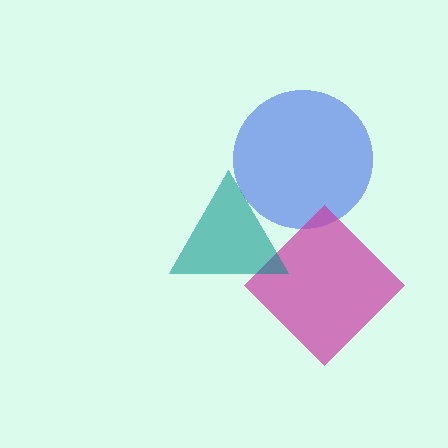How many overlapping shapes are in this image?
There are 3 overlapping shapes in the image.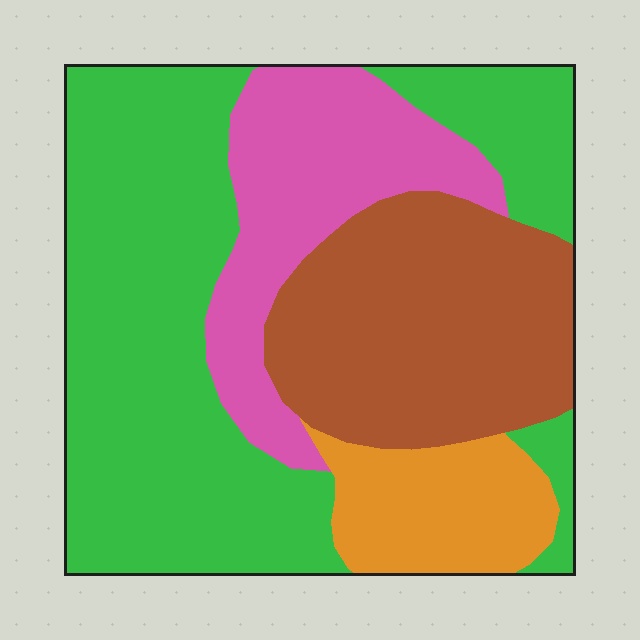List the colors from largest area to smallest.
From largest to smallest: green, brown, pink, orange.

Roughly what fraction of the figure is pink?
Pink takes up about one sixth (1/6) of the figure.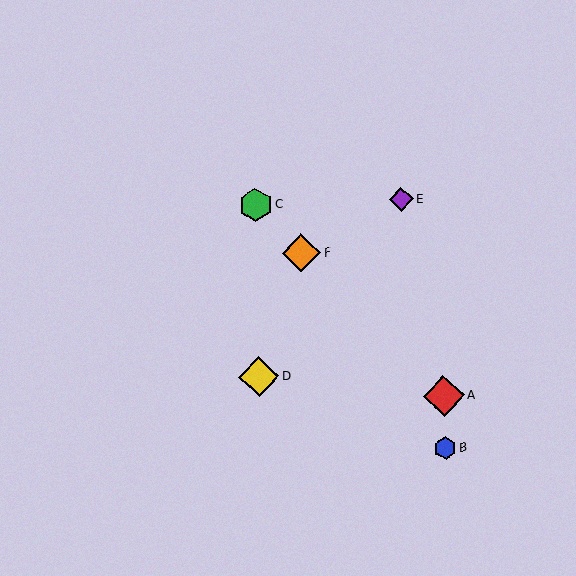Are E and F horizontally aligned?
No, E is at y≈199 and F is at y≈253.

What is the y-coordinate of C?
Object C is at y≈205.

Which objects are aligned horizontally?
Objects C, E are aligned horizontally.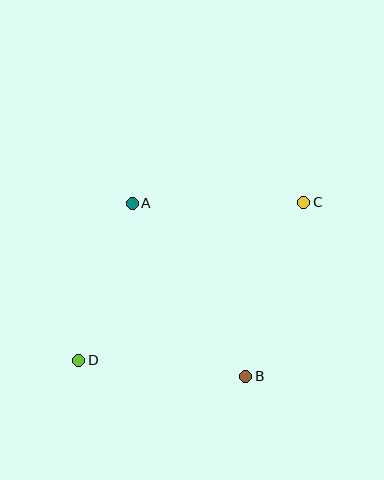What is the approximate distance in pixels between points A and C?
The distance between A and C is approximately 171 pixels.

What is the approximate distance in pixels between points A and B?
The distance between A and B is approximately 207 pixels.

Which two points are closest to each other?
Points A and D are closest to each other.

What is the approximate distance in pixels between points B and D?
The distance between B and D is approximately 168 pixels.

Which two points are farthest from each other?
Points C and D are farthest from each other.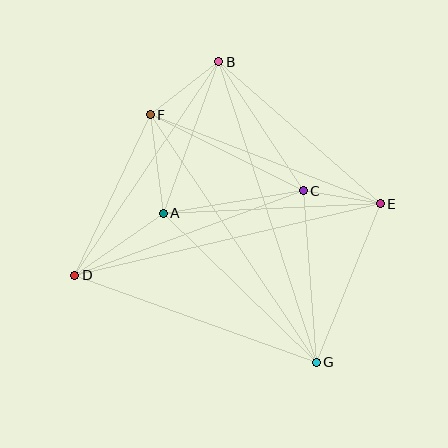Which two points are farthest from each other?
Points B and G are farthest from each other.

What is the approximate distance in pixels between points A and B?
The distance between A and B is approximately 162 pixels.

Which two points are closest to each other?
Points C and E are closest to each other.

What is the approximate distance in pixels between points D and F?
The distance between D and F is approximately 177 pixels.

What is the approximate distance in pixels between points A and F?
The distance between A and F is approximately 100 pixels.